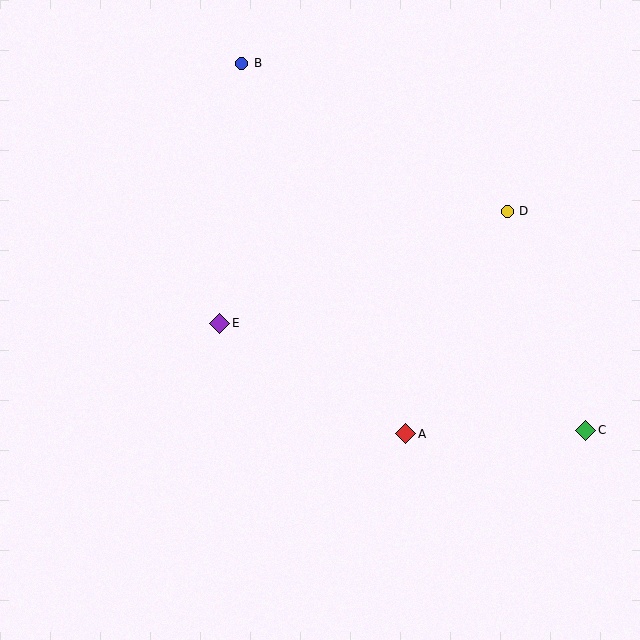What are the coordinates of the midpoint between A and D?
The midpoint between A and D is at (457, 323).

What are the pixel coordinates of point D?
Point D is at (507, 211).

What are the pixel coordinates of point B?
Point B is at (242, 63).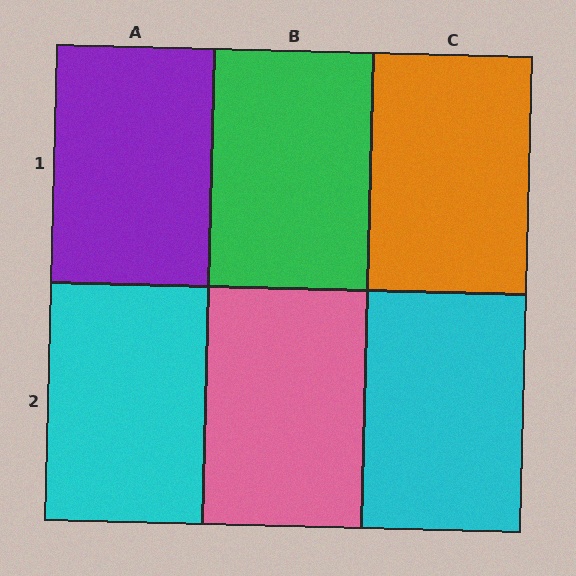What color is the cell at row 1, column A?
Purple.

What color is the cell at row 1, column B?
Green.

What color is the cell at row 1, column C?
Orange.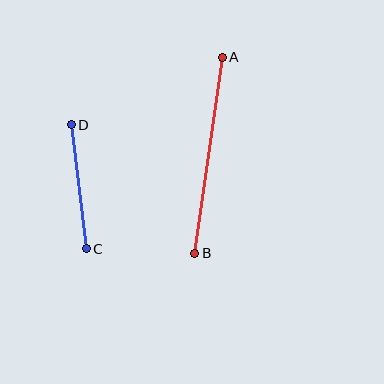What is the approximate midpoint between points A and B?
The midpoint is at approximately (209, 155) pixels.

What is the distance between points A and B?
The distance is approximately 198 pixels.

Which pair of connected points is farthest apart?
Points A and B are farthest apart.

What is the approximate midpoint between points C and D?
The midpoint is at approximately (79, 187) pixels.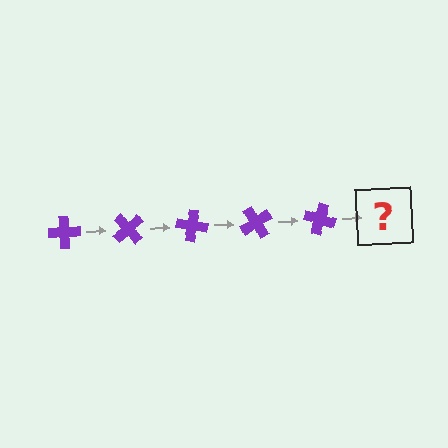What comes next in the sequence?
The next element should be a purple cross rotated 250 degrees.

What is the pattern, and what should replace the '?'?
The pattern is that the cross rotates 50 degrees each step. The '?' should be a purple cross rotated 250 degrees.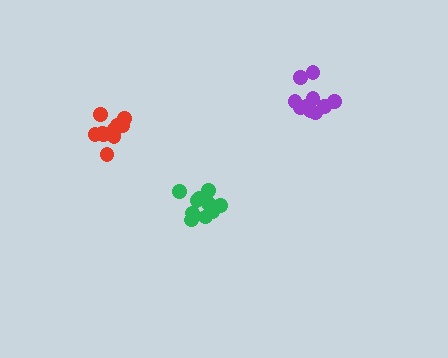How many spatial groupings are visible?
There are 3 spatial groupings.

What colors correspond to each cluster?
The clusters are colored: purple, green, red.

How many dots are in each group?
Group 1: 10 dots, Group 2: 11 dots, Group 3: 10 dots (31 total).